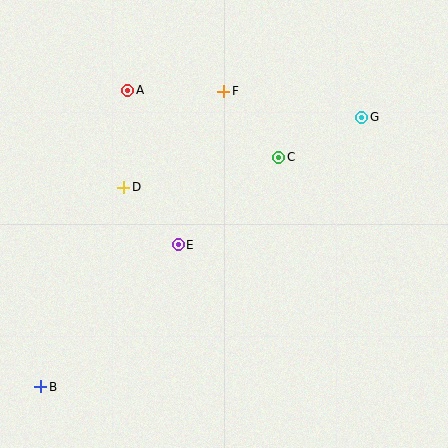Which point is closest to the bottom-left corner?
Point B is closest to the bottom-left corner.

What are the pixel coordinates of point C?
Point C is at (279, 157).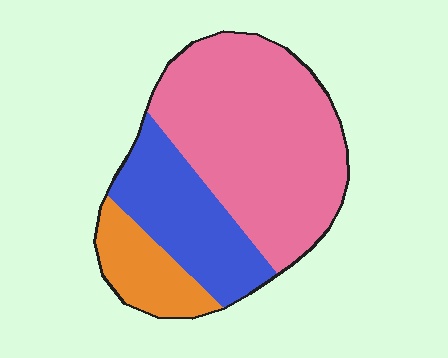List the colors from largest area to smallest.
From largest to smallest: pink, blue, orange.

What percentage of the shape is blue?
Blue covers 27% of the shape.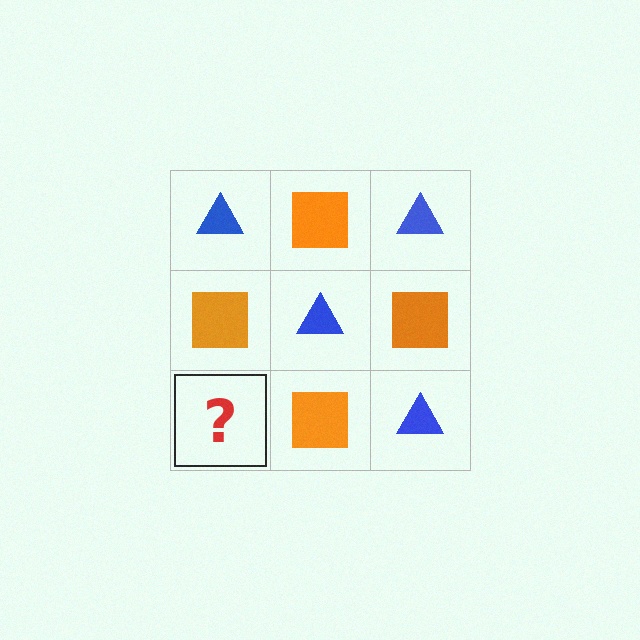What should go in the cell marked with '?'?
The missing cell should contain a blue triangle.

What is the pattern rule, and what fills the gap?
The rule is that it alternates blue triangle and orange square in a checkerboard pattern. The gap should be filled with a blue triangle.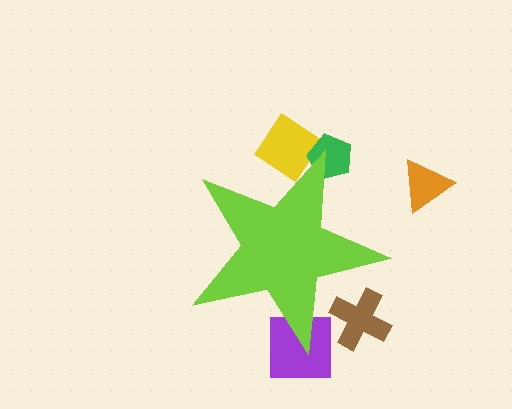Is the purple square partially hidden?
Yes, the purple square is partially hidden behind the lime star.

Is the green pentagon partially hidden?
Yes, the green pentagon is partially hidden behind the lime star.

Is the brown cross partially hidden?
Yes, the brown cross is partially hidden behind the lime star.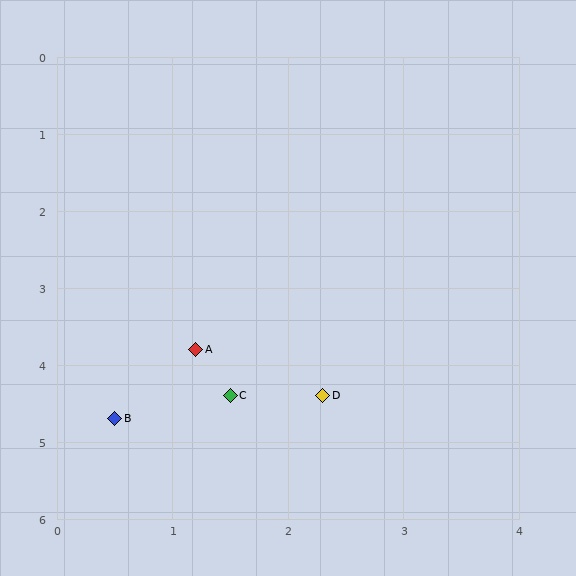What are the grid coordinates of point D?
Point D is at approximately (2.3, 4.4).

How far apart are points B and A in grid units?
Points B and A are about 1.1 grid units apart.